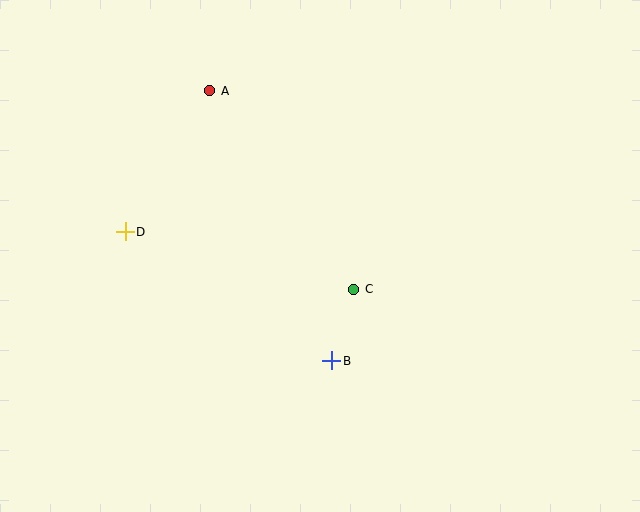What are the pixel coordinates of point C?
Point C is at (354, 289).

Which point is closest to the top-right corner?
Point C is closest to the top-right corner.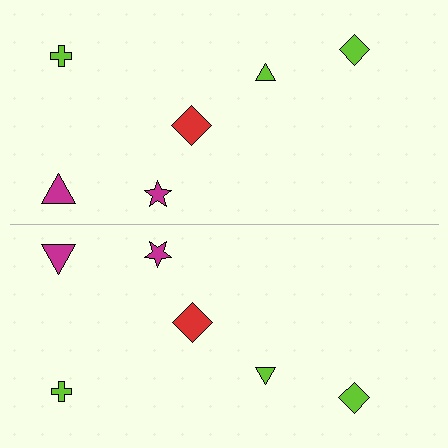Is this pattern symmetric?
Yes, this pattern has bilateral (reflection) symmetry.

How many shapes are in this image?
There are 12 shapes in this image.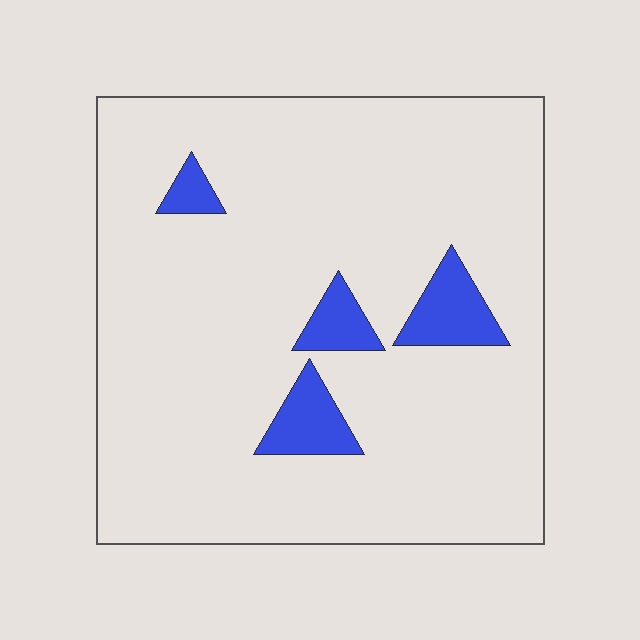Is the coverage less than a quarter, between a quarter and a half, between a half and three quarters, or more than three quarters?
Less than a quarter.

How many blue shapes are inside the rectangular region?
4.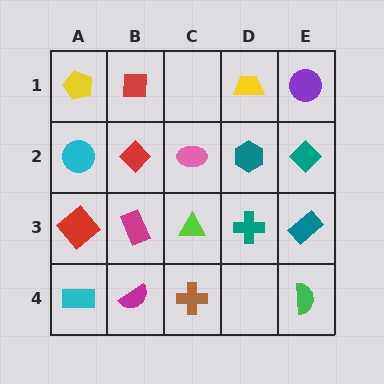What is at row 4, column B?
A magenta semicircle.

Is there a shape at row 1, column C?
No, that cell is empty.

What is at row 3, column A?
A red diamond.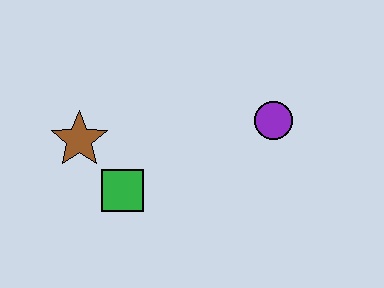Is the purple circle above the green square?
Yes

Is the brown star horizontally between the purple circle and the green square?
No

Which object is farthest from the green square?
The purple circle is farthest from the green square.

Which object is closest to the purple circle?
The green square is closest to the purple circle.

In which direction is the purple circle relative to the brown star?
The purple circle is to the right of the brown star.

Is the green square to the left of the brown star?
No